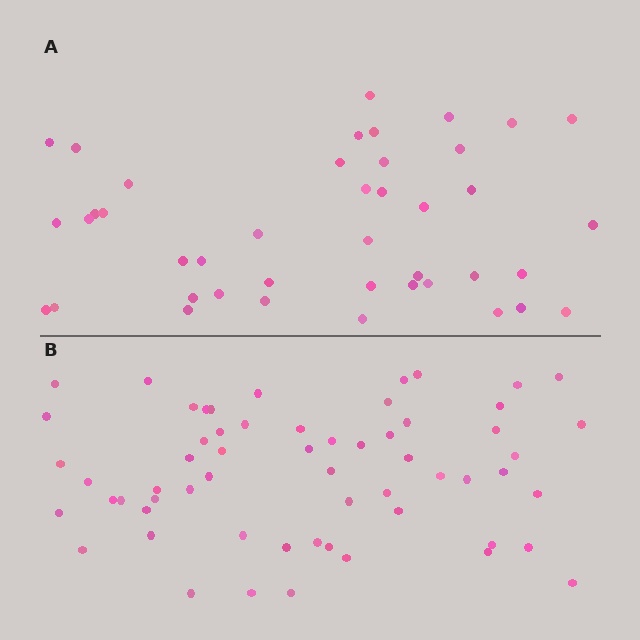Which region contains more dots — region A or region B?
Region B (the bottom region) has more dots.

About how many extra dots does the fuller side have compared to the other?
Region B has approximately 20 more dots than region A.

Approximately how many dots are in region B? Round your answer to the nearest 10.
About 60 dots.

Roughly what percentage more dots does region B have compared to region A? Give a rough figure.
About 45% more.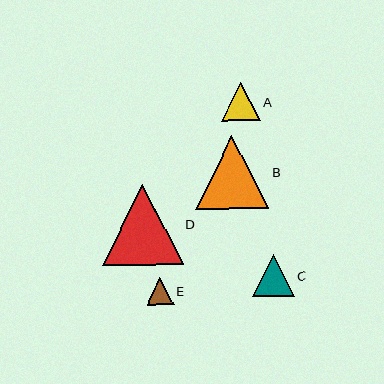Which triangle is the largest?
Triangle D is the largest with a size of approximately 81 pixels.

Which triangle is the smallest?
Triangle E is the smallest with a size of approximately 27 pixels.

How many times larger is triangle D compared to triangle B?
Triangle D is approximately 1.1 times the size of triangle B.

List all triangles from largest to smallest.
From largest to smallest: D, B, C, A, E.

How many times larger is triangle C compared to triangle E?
Triangle C is approximately 1.6 times the size of triangle E.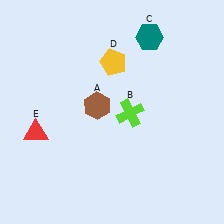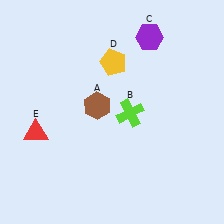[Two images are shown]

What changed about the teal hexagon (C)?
In Image 1, C is teal. In Image 2, it changed to purple.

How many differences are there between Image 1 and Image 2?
There is 1 difference between the two images.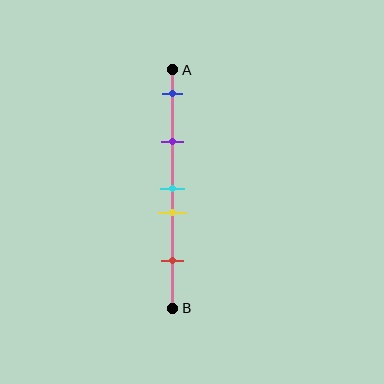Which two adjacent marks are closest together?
The cyan and yellow marks are the closest adjacent pair.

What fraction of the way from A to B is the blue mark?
The blue mark is approximately 10% (0.1) of the way from A to B.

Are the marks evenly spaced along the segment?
No, the marks are not evenly spaced.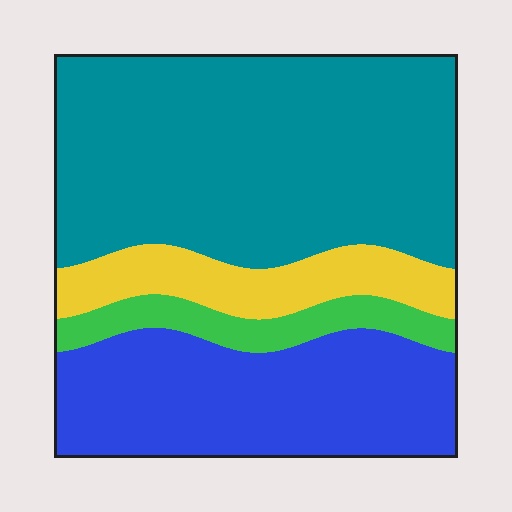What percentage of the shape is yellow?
Yellow covers about 15% of the shape.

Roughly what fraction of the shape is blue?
Blue covers about 30% of the shape.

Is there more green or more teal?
Teal.